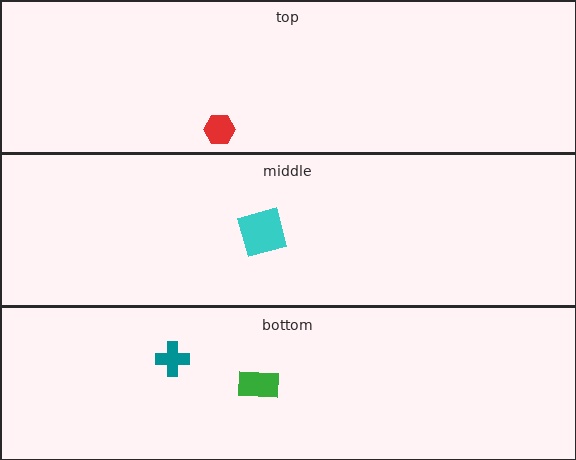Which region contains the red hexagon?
The top region.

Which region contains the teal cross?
The bottom region.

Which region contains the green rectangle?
The bottom region.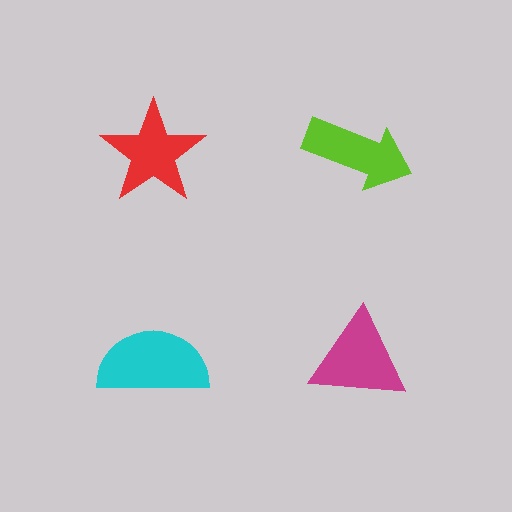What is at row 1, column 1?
A red star.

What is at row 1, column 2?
A lime arrow.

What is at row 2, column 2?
A magenta triangle.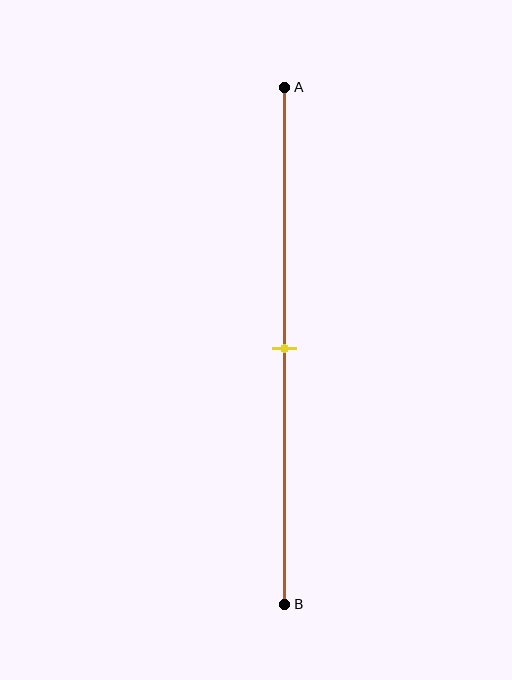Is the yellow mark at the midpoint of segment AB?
Yes, the mark is approximately at the midpoint.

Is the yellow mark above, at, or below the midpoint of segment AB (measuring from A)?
The yellow mark is approximately at the midpoint of segment AB.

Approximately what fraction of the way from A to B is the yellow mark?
The yellow mark is approximately 50% of the way from A to B.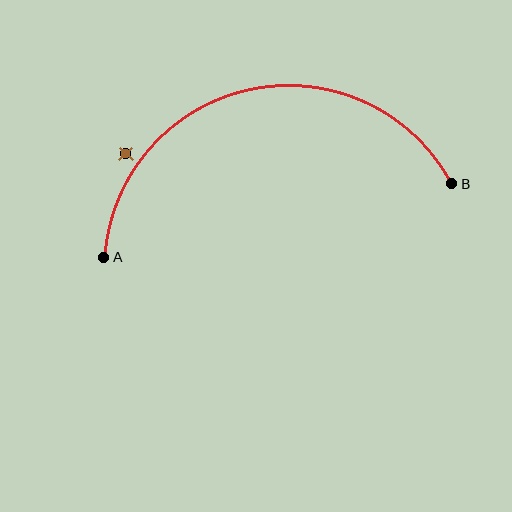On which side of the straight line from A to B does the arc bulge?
The arc bulges above the straight line connecting A and B.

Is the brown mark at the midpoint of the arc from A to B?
No — the brown mark does not lie on the arc at all. It sits slightly outside the curve.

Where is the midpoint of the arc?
The arc midpoint is the point on the curve farthest from the straight line joining A and B. It sits above that line.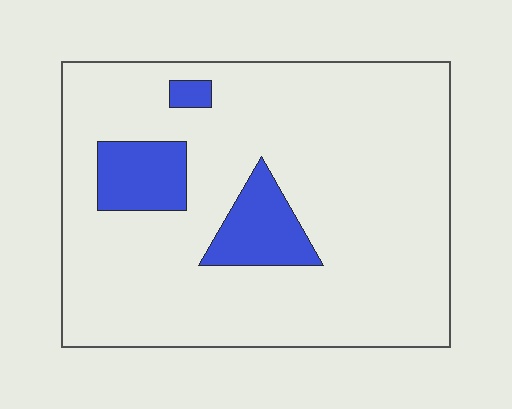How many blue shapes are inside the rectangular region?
3.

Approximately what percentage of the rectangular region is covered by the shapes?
Approximately 15%.